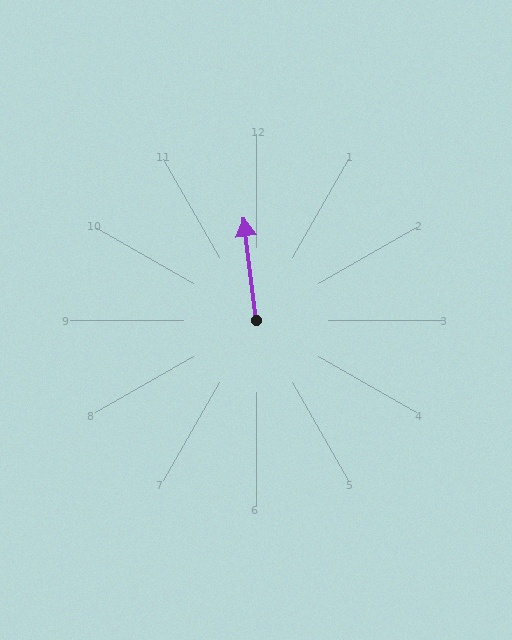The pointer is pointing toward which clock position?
Roughly 12 o'clock.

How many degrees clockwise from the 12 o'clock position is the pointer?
Approximately 353 degrees.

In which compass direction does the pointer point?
North.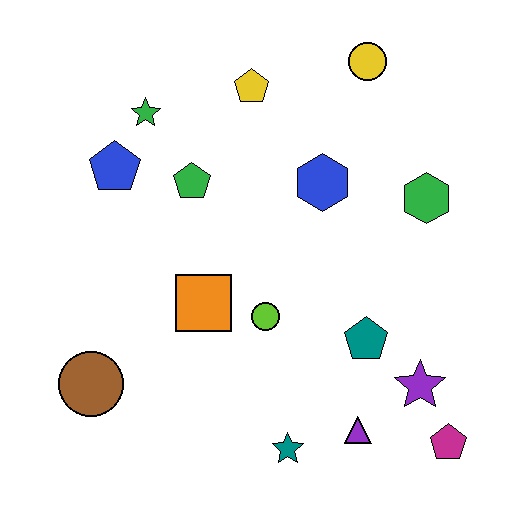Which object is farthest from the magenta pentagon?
The green star is farthest from the magenta pentagon.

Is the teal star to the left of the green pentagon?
No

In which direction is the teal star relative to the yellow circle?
The teal star is below the yellow circle.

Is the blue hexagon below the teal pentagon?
No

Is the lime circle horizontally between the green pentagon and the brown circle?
No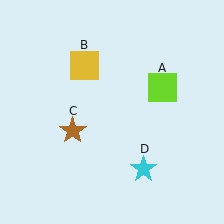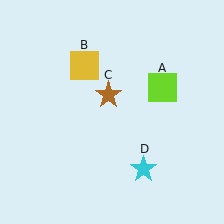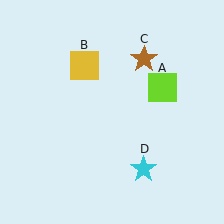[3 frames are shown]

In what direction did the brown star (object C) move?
The brown star (object C) moved up and to the right.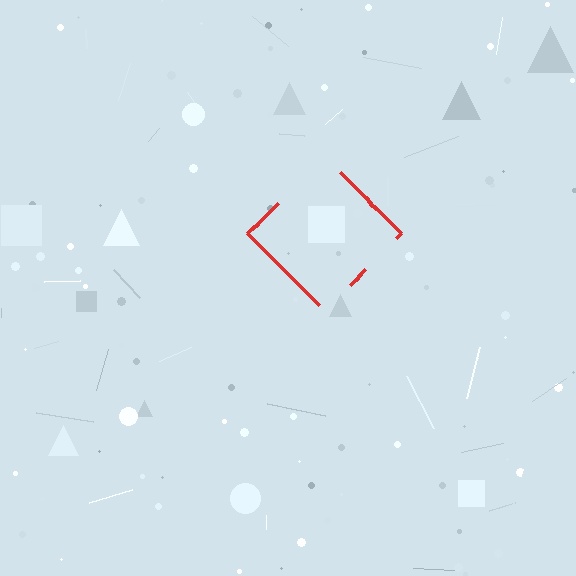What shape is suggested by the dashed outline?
The dashed outline suggests a diamond.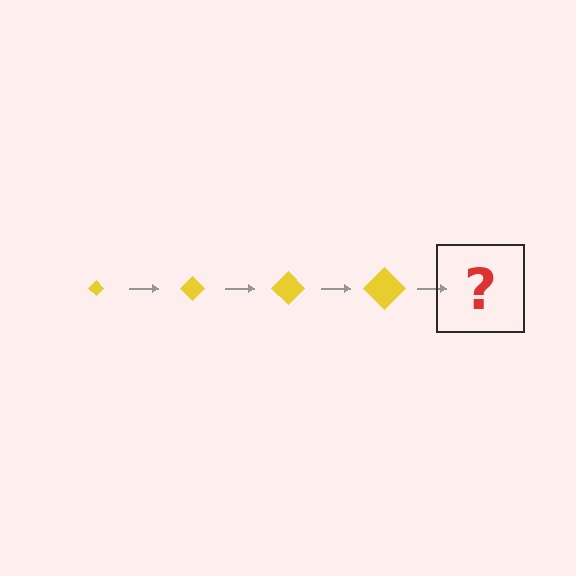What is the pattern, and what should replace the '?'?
The pattern is that the diamond gets progressively larger each step. The '?' should be a yellow diamond, larger than the previous one.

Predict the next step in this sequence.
The next step is a yellow diamond, larger than the previous one.